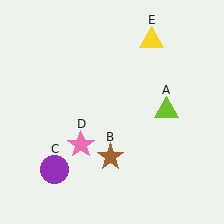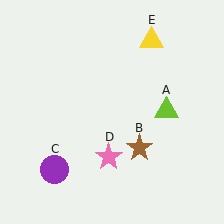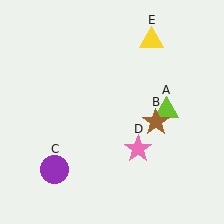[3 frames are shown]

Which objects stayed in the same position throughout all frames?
Lime triangle (object A) and purple circle (object C) and yellow triangle (object E) remained stationary.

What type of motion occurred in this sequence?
The brown star (object B), pink star (object D) rotated counterclockwise around the center of the scene.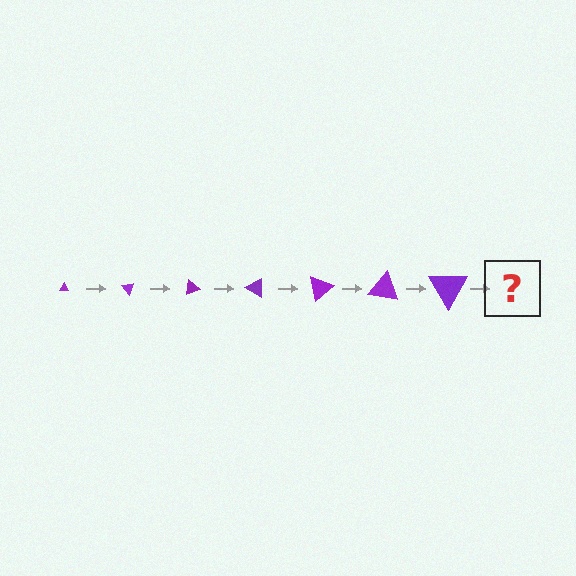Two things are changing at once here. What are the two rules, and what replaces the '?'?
The two rules are that the triangle grows larger each step and it rotates 50 degrees each step. The '?' should be a triangle, larger than the previous one and rotated 350 degrees from the start.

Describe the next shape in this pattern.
It should be a triangle, larger than the previous one and rotated 350 degrees from the start.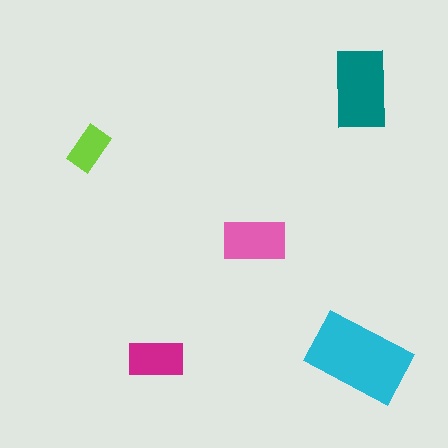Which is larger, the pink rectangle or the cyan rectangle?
The cyan one.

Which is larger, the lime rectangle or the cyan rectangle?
The cyan one.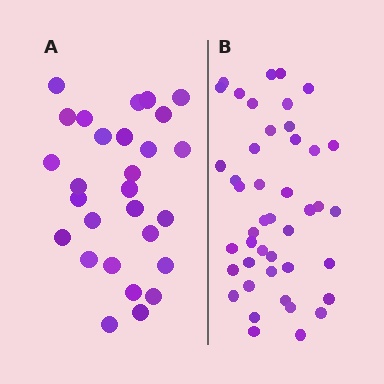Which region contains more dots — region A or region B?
Region B (the right region) has more dots.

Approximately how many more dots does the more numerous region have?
Region B has approximately 15 more dots than region A.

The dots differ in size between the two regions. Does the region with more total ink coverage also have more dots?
No. Region A has more total ink coverage because its dots are larger, but region B actually contains more individual dots. Total area can be misleading — the number of items is what matters here.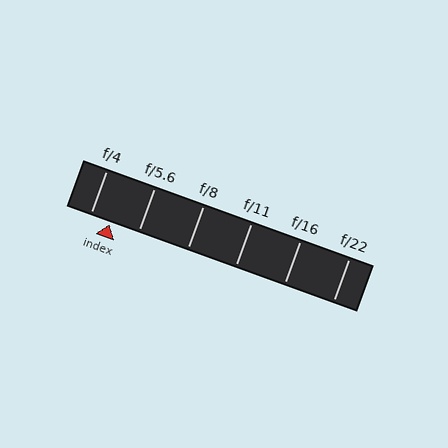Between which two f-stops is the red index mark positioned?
The index mark is between f/4 and f/5.6.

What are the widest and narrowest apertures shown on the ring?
The widest aperture shown is f/4 and the narrowest is f/22.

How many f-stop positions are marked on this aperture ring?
There are 6 f-stop positions marked.